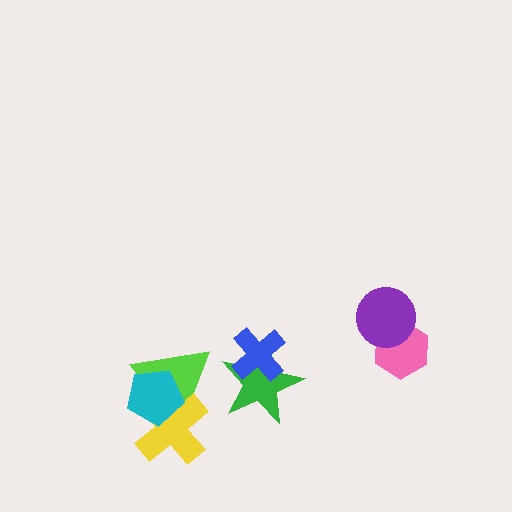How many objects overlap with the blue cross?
1 object overlaps with the blue cross.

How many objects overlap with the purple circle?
1 object overlaps with the purple circle.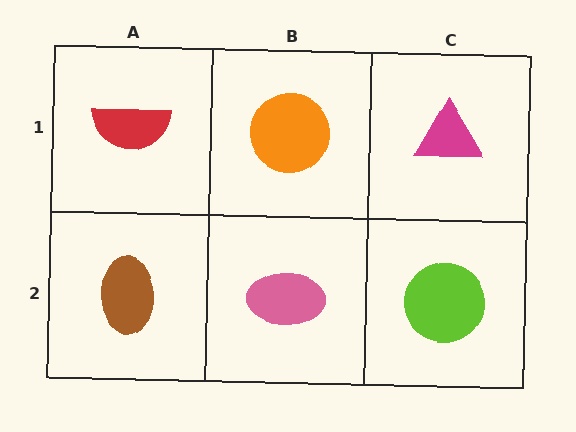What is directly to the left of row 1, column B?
A red semicircle.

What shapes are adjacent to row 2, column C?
A magenta triangle (row 1, column C), a pink ellipse (row 2, column B).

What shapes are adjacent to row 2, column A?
A red semicircle (row 1, column A), a pink ellipse (row 2, column B).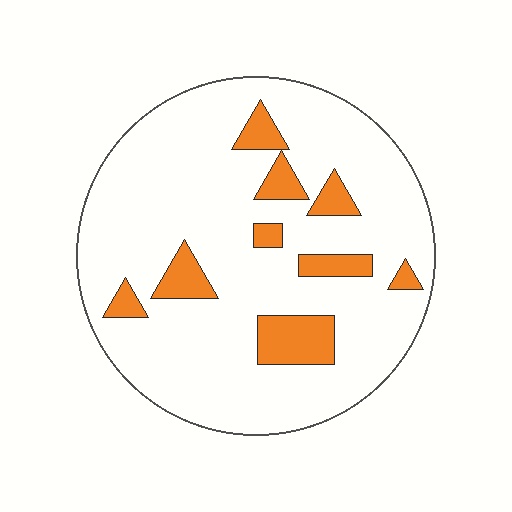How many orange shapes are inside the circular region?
9.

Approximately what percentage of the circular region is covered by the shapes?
Approximately 15%.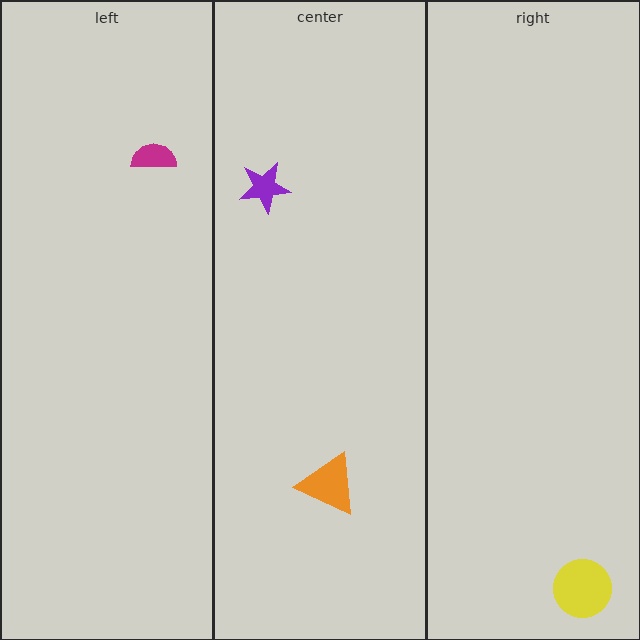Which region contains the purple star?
The center region.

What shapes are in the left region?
The magenta semicircle.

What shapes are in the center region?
The orange triangle, the purple star.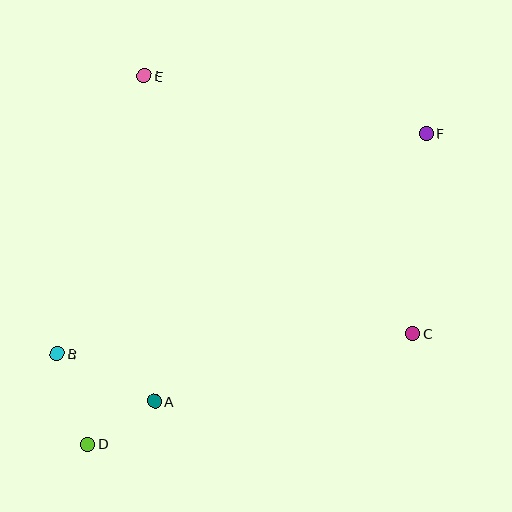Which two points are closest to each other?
Points A and D are closest to each other.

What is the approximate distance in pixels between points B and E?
The distance between B and E is approximately 291 pixels.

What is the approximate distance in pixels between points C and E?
The distance between C and E is approximately 373 pixels.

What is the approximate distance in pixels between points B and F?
The distance between B and F is approximately 430 pixels.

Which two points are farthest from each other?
Points D and F are farthest from each other.